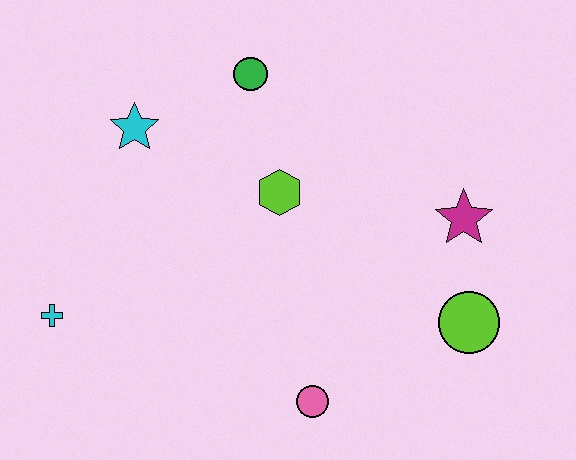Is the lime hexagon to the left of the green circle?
No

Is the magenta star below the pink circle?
No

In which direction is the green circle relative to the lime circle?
The green circle is above the lime circle.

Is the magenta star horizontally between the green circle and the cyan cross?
No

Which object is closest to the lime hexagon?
The green circle is closest to the lime hexagon.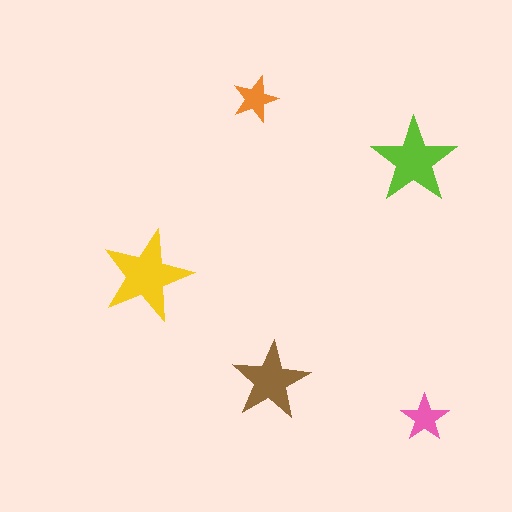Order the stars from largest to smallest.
the yellow one, the lime one, the brown one, the pink one, the orange one.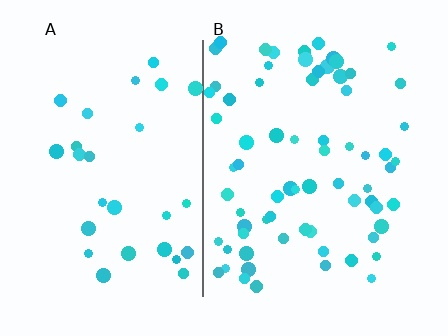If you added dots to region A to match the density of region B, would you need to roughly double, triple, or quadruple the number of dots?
Approximately double.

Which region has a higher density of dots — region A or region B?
B (the right).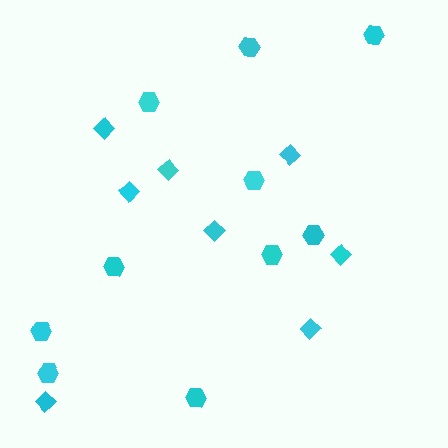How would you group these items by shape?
There are 2 groups: one group of diamonds (8) and one group of hexagons (10).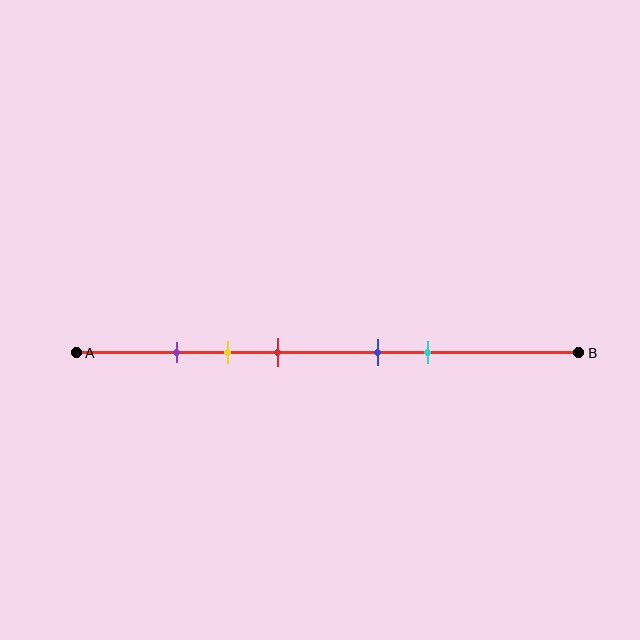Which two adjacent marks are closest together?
The purple and yellow marks are the closest adjacent pair.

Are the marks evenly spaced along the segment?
No, the marks are not evenly spaced.